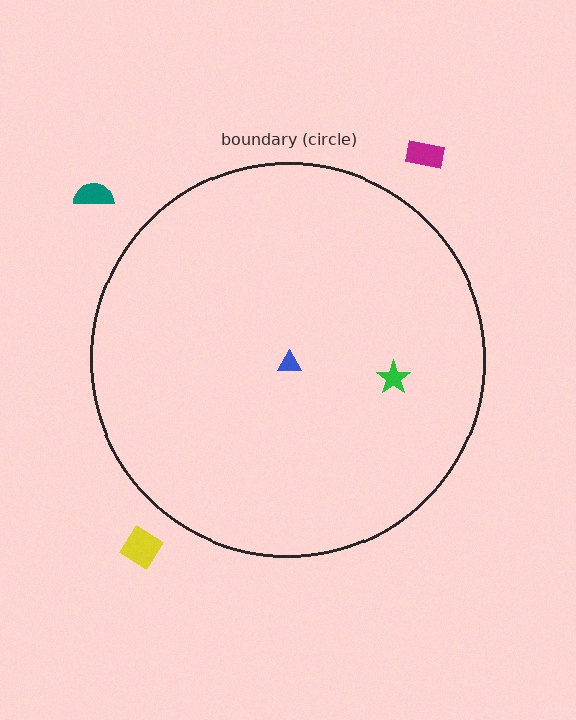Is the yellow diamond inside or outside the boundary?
Outside.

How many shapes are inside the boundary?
2 inside, 3 outside.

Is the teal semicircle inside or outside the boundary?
Outside.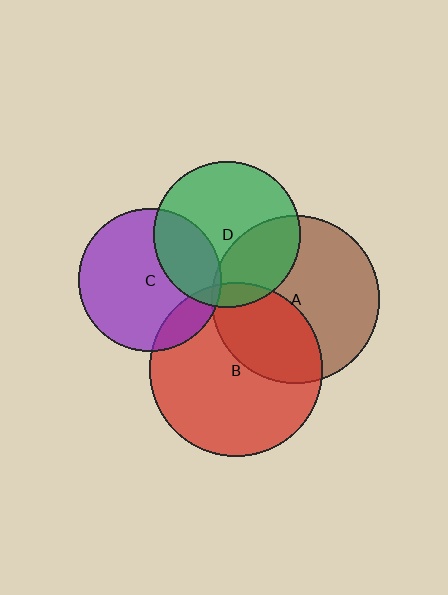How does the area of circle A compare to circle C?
Approximately 1.4 times.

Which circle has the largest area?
Circle B (red).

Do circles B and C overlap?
Yes.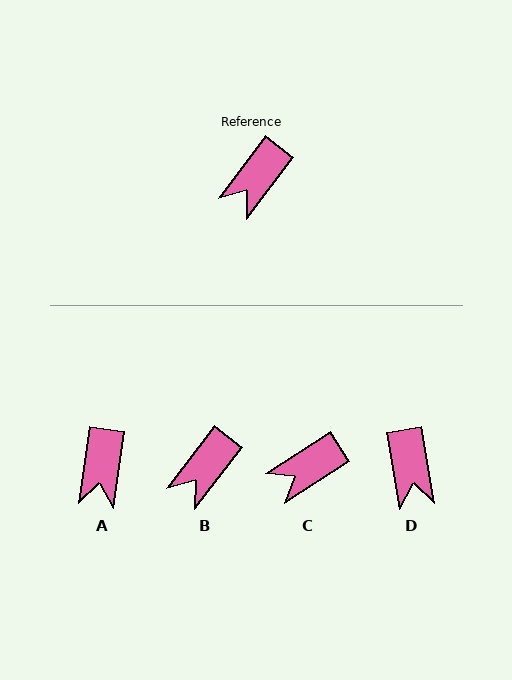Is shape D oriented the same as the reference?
No, it is off by about 47 degrees.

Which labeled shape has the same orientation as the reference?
B.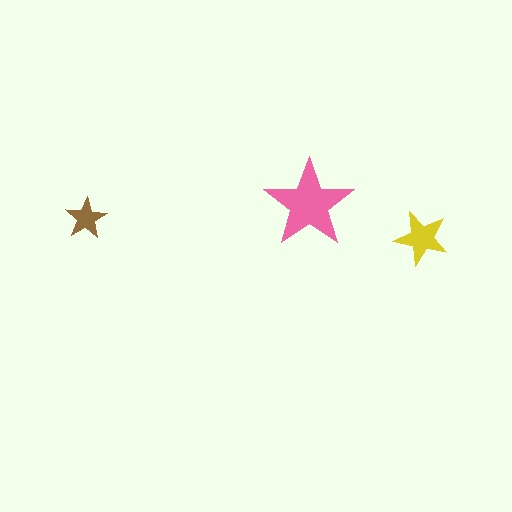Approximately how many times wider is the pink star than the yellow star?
About 1.5 times wider.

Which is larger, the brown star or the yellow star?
The yellow one.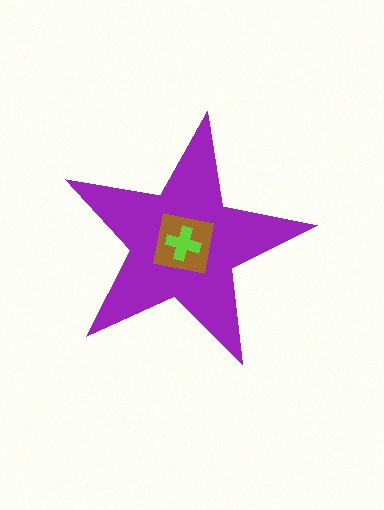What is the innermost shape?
The lime cross.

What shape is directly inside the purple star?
The brown square.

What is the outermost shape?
The purple star.